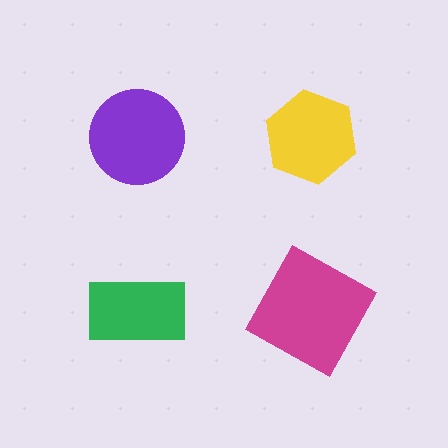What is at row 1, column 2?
A yellow hexagon.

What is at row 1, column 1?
A purple circle.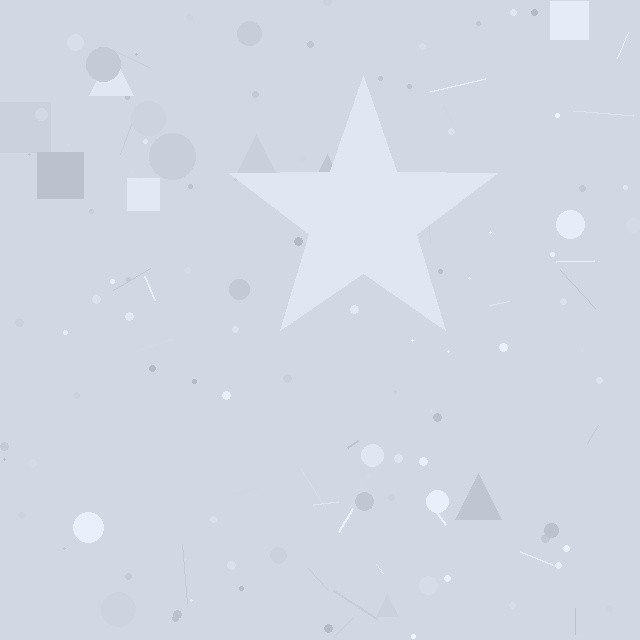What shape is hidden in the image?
A star is hidden in the image.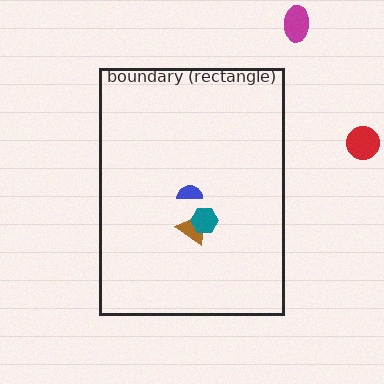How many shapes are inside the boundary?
3 inside, 2 outside.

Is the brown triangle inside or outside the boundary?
Inside.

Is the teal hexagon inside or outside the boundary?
Inside.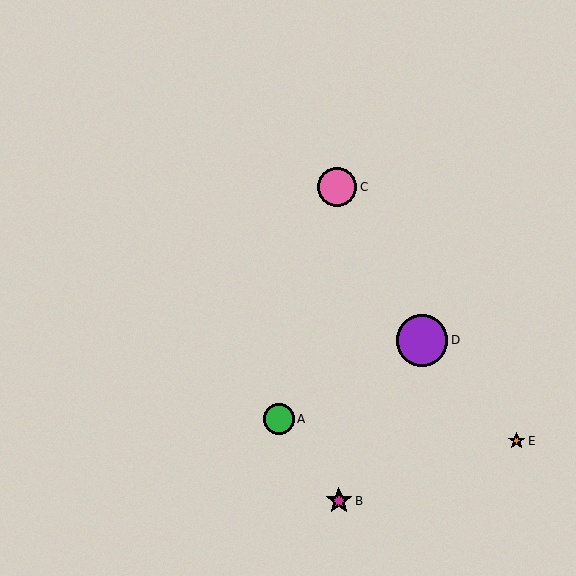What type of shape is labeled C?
Shape C is a pink circle.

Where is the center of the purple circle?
The center of the purple circle is at (422, 340).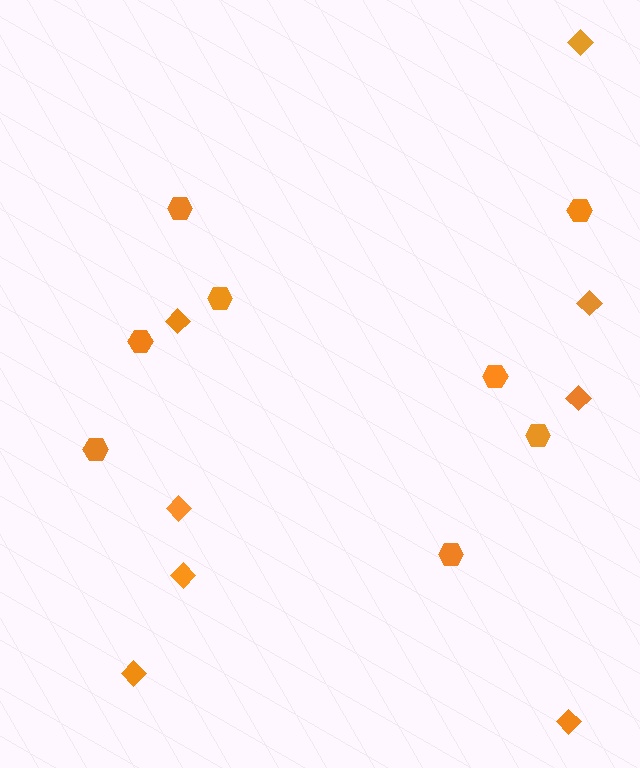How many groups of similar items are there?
There are 2 groups: one group of hexagons (8) and one group of diamonds (8).